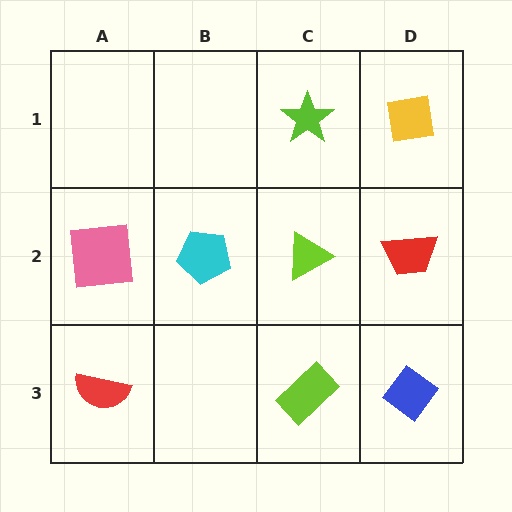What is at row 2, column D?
A red trapezoid.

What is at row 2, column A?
A pink square.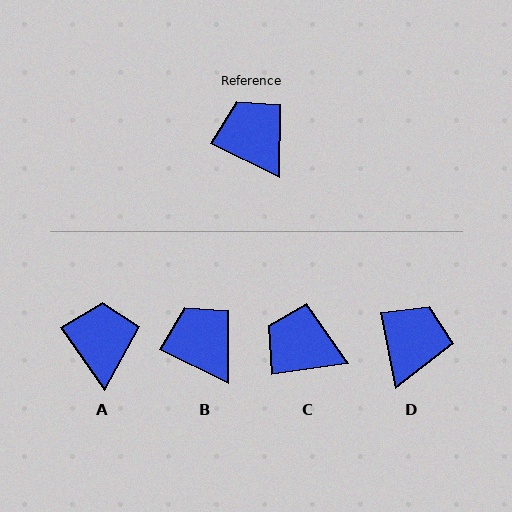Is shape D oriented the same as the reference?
No, it is off by about 52 degrees.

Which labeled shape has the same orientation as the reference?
B.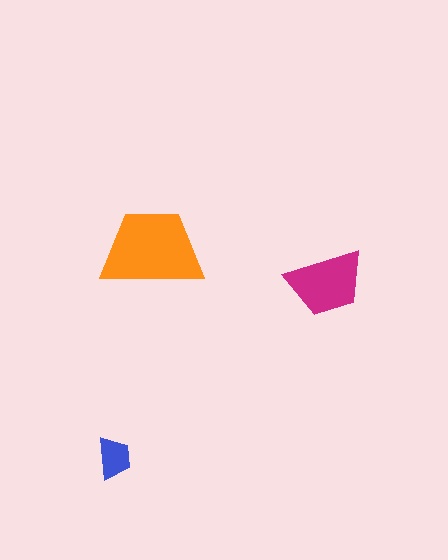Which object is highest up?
The orange trapezoid is topmost.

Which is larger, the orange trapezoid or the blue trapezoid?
The orange one.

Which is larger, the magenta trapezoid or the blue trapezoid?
The magenta one.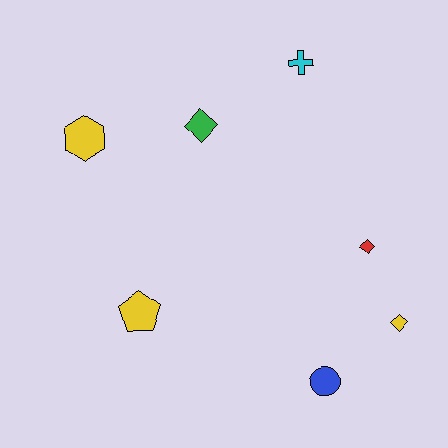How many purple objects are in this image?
There are no purple objects.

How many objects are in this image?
There are 7 objects.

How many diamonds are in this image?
There are 3 diamonds.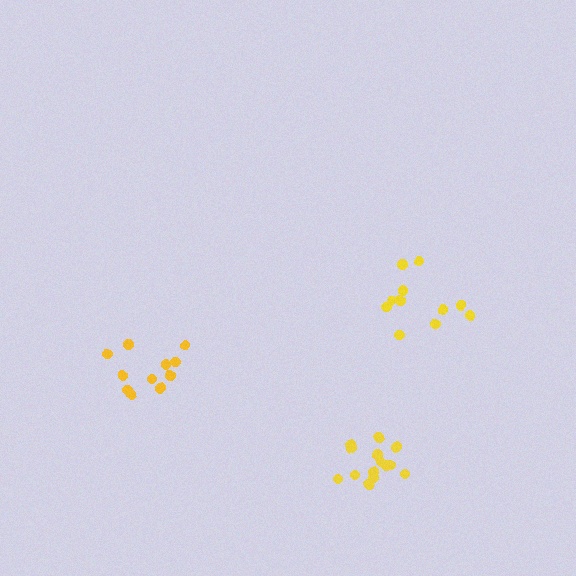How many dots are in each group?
Group 1: 11 dots, Group 2: 14 dots, Group 3: 11 dots (36 total).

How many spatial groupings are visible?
There are 3 spatial groupings.